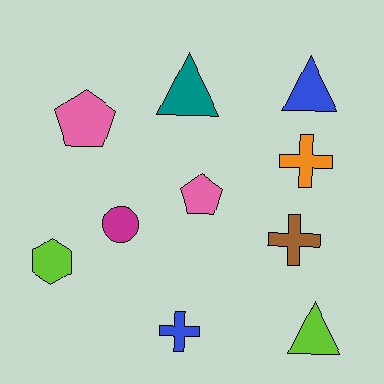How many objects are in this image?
There are 10 objects.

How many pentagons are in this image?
There are 2 pentagons.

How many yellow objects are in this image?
There are no yellow objects.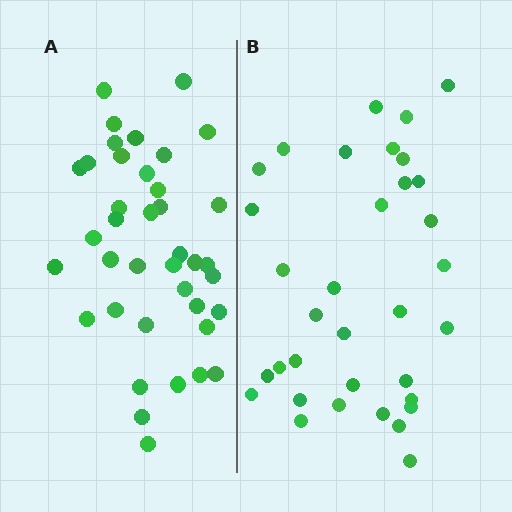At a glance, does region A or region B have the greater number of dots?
Region A (the left region) has more dots.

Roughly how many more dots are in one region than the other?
Region A has about 5 more dots than region B.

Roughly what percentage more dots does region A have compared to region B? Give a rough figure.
About 15% more.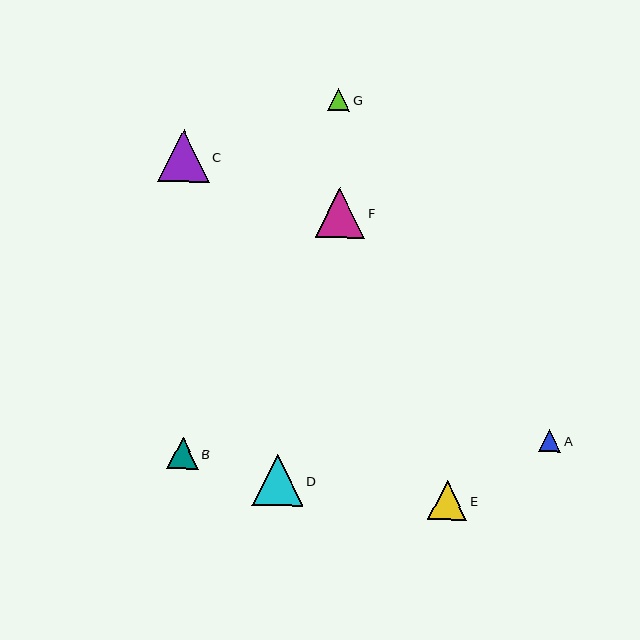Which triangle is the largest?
Triangle C is the largest with a size of approximately 52 pixels.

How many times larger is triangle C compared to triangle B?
Triangle C is approximately 1.6 times the size of triangle B.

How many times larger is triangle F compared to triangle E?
Triangle F is approximately 1.3 times the size of triangle E.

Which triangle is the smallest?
Triangle A is the smallest with a size of approximately 22 pixels.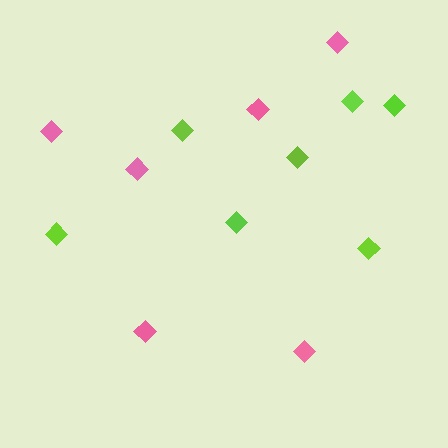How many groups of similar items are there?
There are 2 groups: one group of pink diamonds (6) and one group of lime diamonds (7).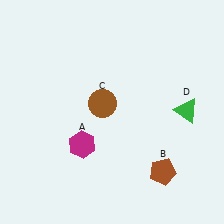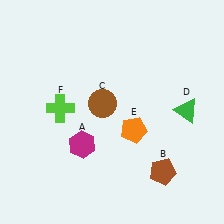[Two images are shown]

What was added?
An orange pentagon (E), a lime cross (F) were added in Image 2.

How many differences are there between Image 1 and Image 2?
There are 2 differences between the two images.